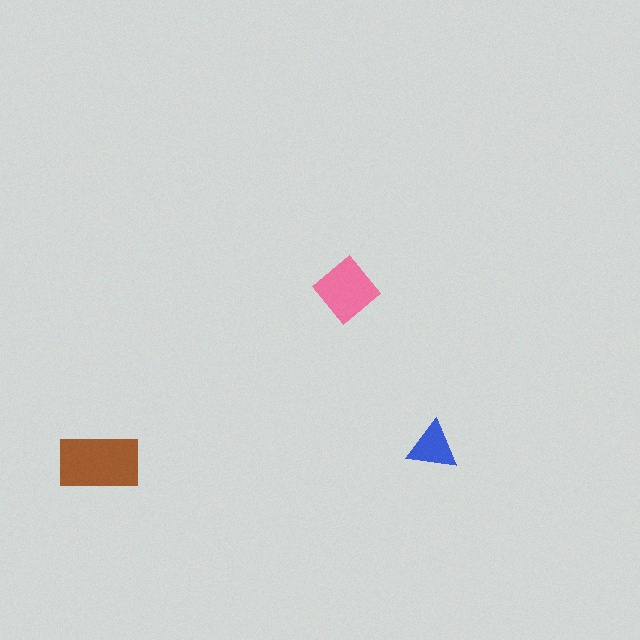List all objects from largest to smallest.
The brown rectangle, the pink diamond, the blue triangle.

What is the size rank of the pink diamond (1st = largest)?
2nd.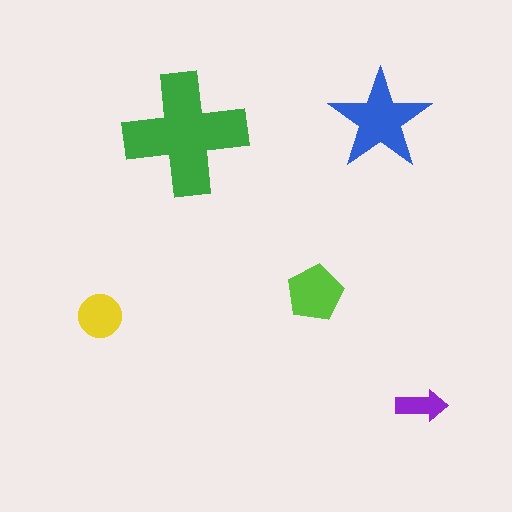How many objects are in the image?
There are 5 objects in the image.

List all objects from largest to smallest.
The green cross, the blue star, the lime pentagon, the yellow circle, the purple arrow.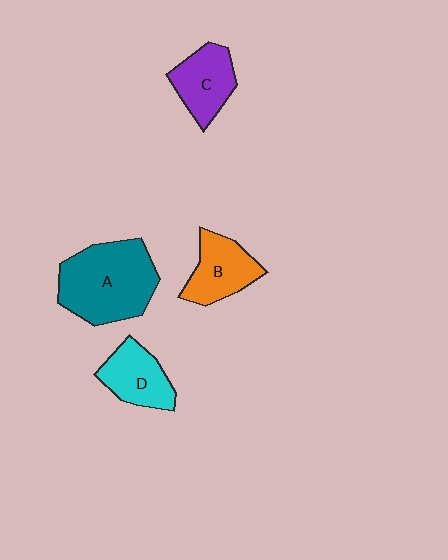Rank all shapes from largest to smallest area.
From largest to smallest: A (teal), B (orange), C (purple), D (cyan).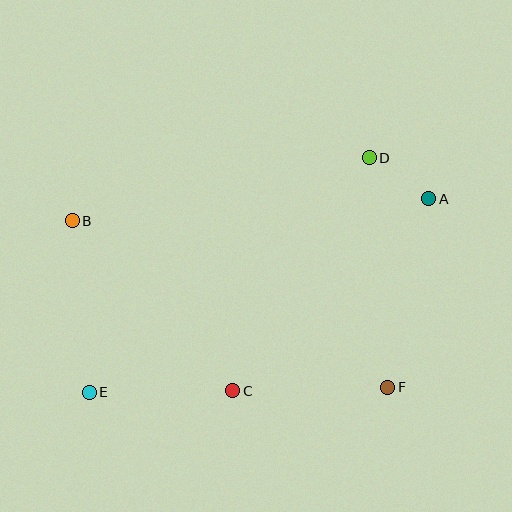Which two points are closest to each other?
Points A and D are closest to each other.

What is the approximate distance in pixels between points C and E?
The distance between C and E is approximately 143 pixels.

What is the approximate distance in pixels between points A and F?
The distance between A and F is approximately 193 pixels.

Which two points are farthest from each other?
Points A and E are farthest from each other.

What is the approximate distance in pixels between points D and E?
The distance between D and E is approximately 365 pixels.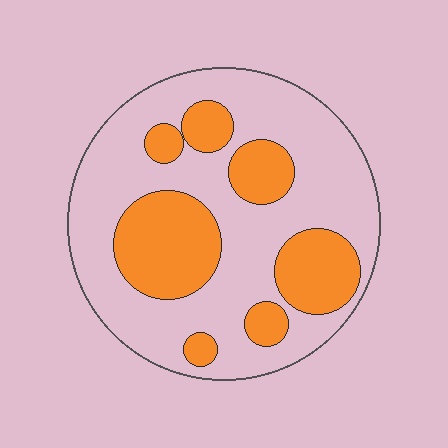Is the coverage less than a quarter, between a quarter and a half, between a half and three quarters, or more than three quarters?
Between a quarter and a half.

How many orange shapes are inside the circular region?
7.